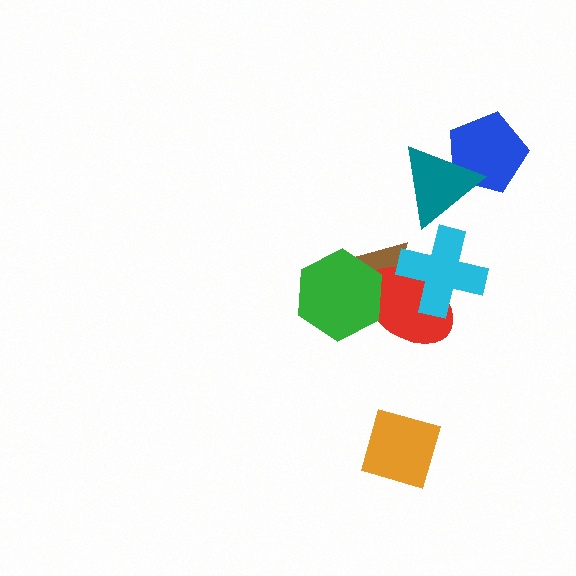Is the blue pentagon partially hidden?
Yes, it is partially covered by another shape.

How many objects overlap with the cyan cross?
2 objects overlap with the cyan cross.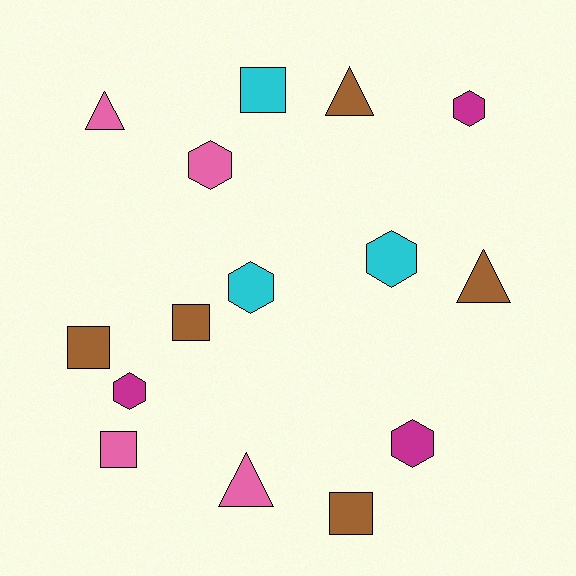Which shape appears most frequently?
Hexagon, with 6 objects.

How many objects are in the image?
There are 15 objects.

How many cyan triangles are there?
There are no cyan triangles.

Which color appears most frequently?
Brown, with 5 objects.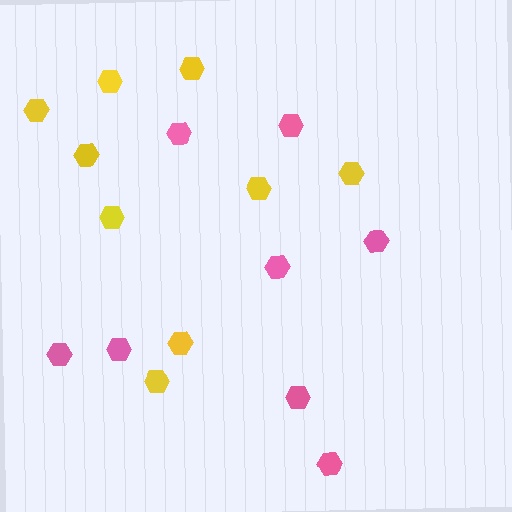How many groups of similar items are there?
There are 2 groups: one group of yellow hexagons (9) and one group of pink hexagons (8).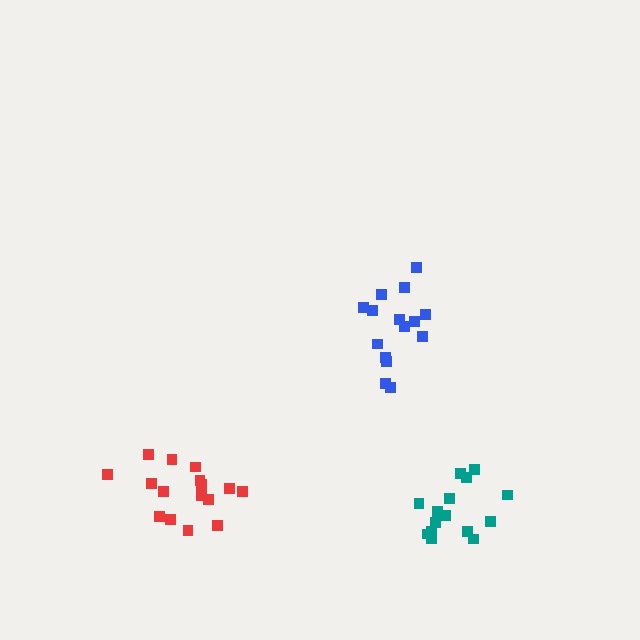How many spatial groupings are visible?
There are 3 spatial groupings.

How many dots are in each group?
Group 1: 15 dots, Group 2: 16 dots, Group 3: 15 dots (46 total).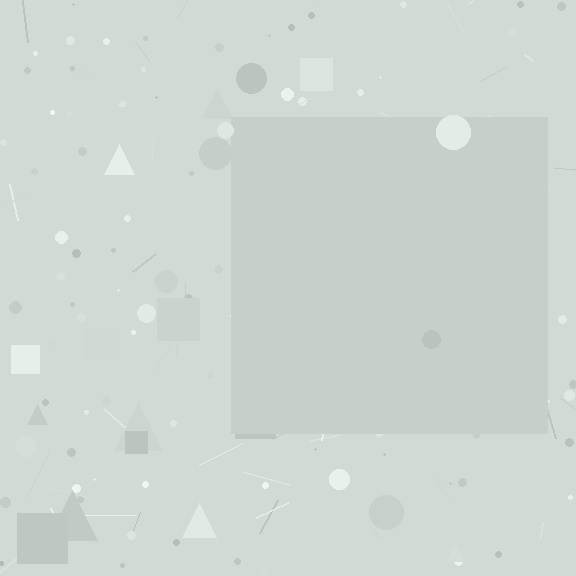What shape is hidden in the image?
A square is hidden in the image.